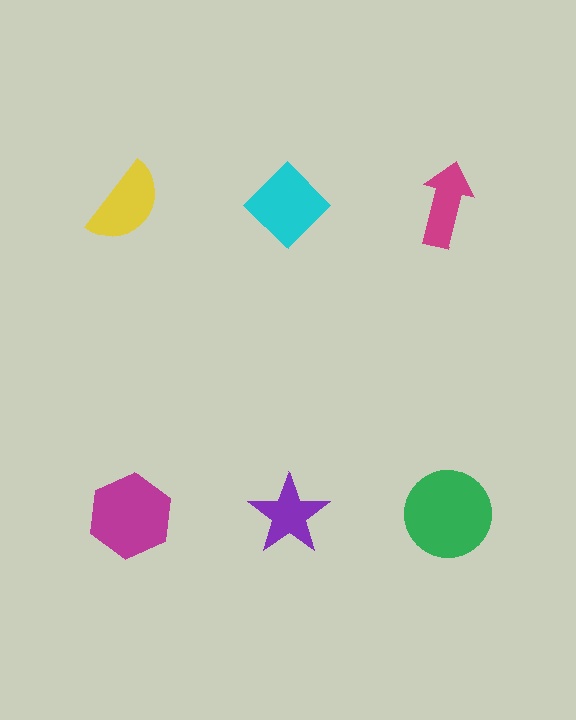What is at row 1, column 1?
A yellow semicircle.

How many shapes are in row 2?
3 shapes.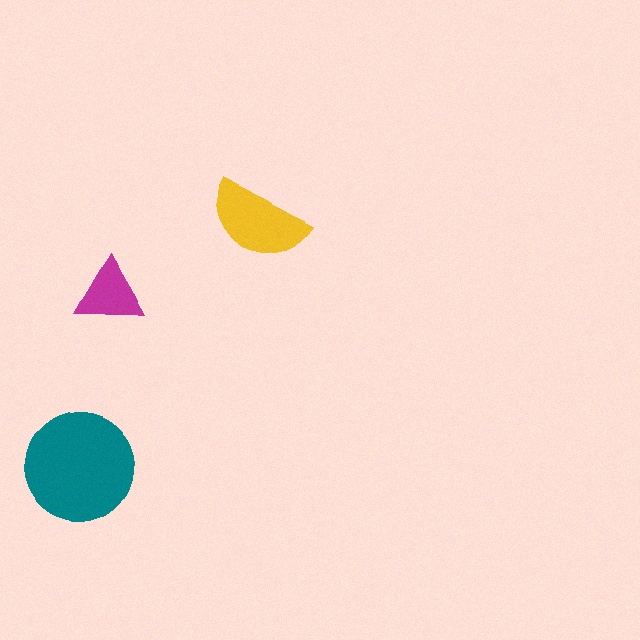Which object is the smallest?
The magenta triangle.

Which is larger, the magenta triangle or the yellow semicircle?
The yellow semicircle.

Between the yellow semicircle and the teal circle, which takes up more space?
The teal circle.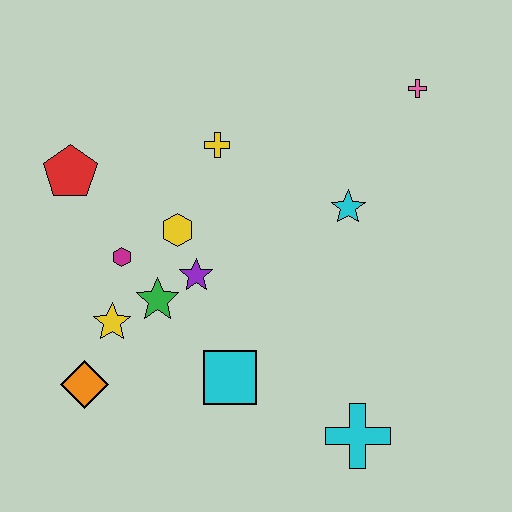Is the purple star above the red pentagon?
No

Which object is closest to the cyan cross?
The cyan square is closest to the cyan cross.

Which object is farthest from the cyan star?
The orange diamond is farthest from the cyan star.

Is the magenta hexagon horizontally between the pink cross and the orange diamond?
Yes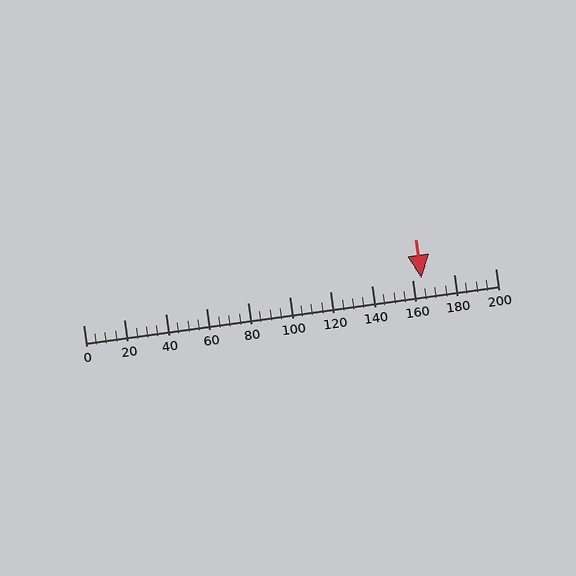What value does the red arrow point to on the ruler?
The red arrow points to approximately 164.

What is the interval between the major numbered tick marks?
The major tick marks are spaced 20 units apart.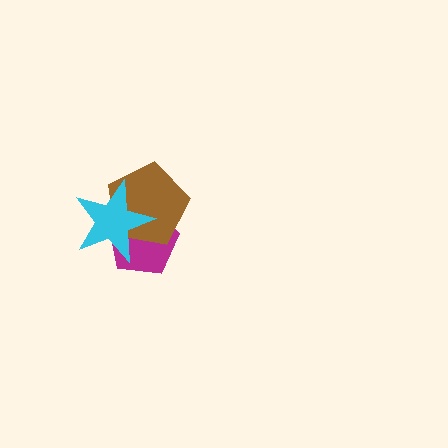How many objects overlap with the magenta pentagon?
2 objects overlap with the magenta pentagon.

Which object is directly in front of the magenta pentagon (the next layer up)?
The brown pentagon is directly in front of the magenta pentagon.